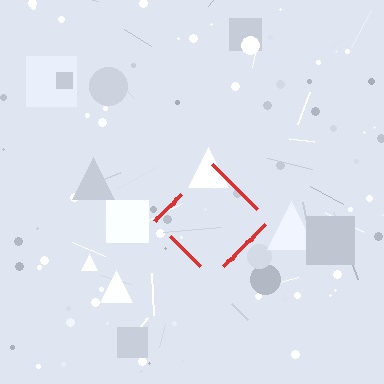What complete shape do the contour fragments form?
The contour fragments form a diamond.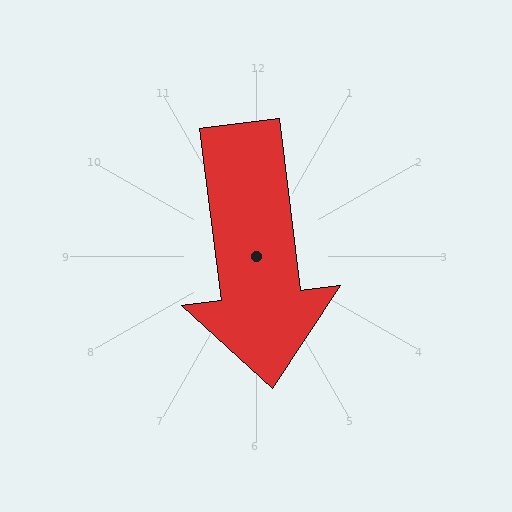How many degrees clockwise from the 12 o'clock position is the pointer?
Approximately 173 degrees.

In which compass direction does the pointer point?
South.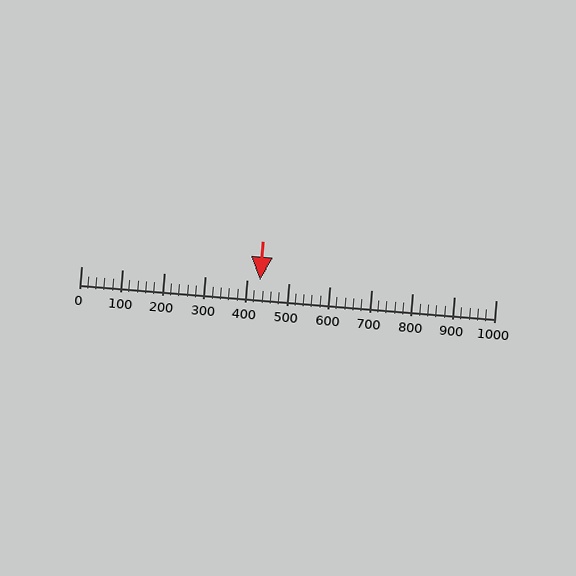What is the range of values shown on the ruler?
The ruler shows values from 0 to 1000.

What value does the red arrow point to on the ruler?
The red arrow points to approximately 432.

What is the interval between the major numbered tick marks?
The major tick marks are spaced 100 units apart.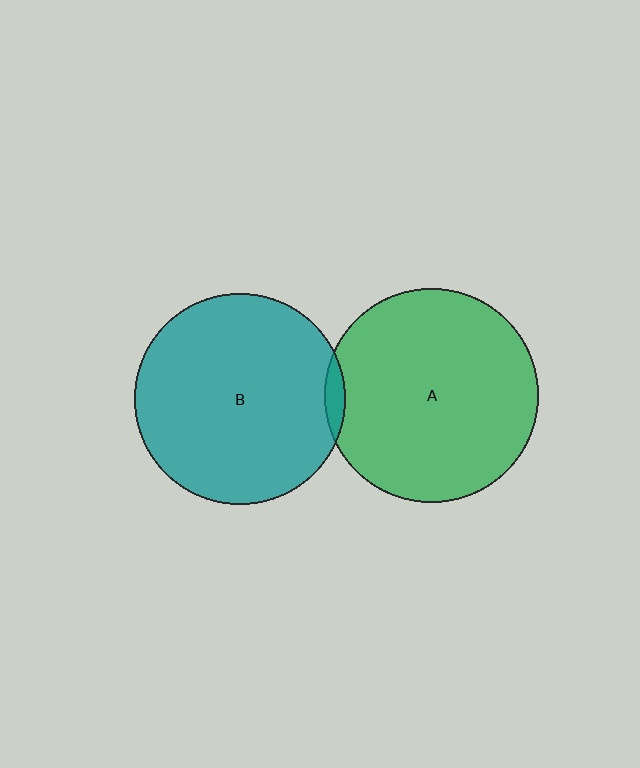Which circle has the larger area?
Circle A (green).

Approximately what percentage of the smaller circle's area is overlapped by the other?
Approximately 5%.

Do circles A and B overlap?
Yes.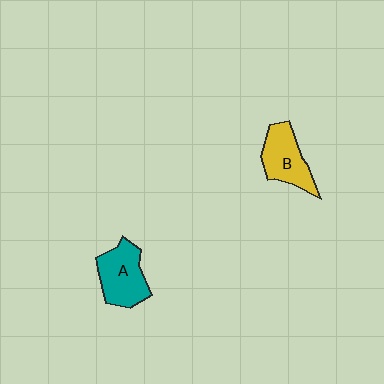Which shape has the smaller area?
Shape B (yellow).